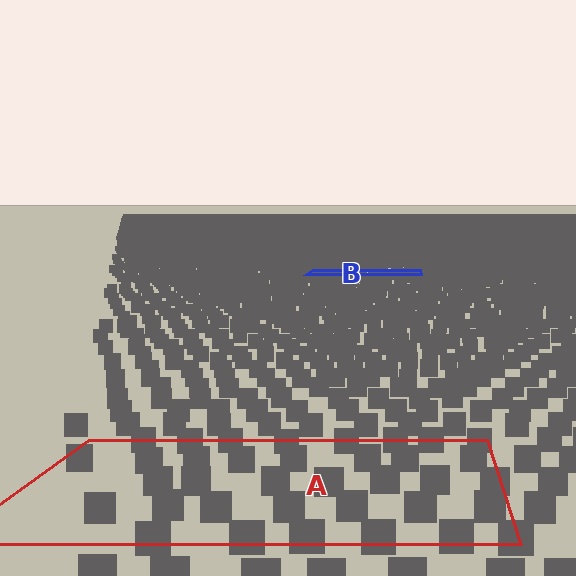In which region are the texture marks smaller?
The texture marks are smaller in region B, because it is farther away.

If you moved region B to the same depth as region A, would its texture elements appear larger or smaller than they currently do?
They would appear larger. At a closer depth, the same texture elements are projected at a bigger on-screen size.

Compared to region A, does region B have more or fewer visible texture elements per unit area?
Region B has more texture elements per unit area — they are packed more densely because it is farther away.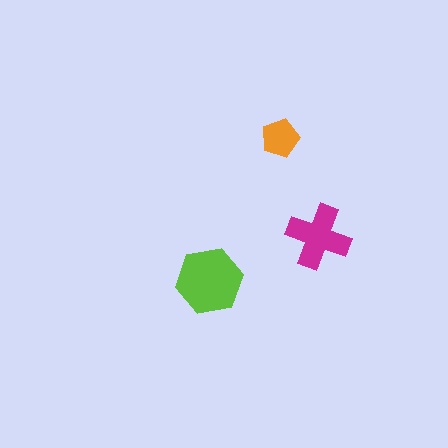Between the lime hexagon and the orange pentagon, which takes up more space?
The lime hexagon.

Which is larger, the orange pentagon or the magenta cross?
The magenta cross.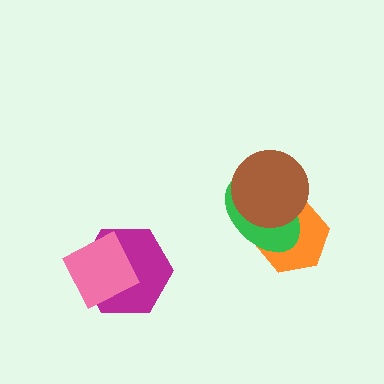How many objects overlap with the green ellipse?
2 objects overlap with the green ellipse.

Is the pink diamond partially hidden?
No, no other shape covers it.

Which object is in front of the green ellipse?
The brown circle is in front of the green ellipse.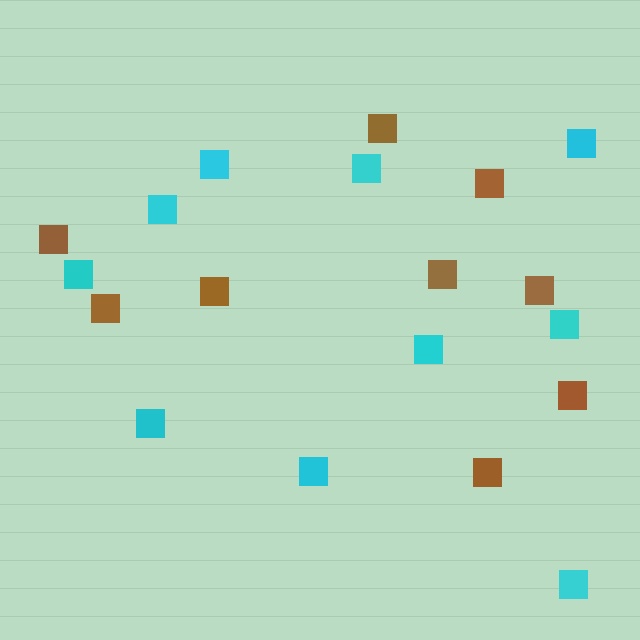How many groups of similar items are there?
There are 2 groups: one group of cyan squares (10) and one group of brown squares (9).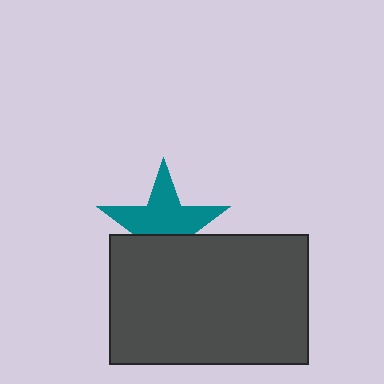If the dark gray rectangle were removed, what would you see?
You would see the complete teal star.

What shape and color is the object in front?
The object in front is a dark gray rectangle.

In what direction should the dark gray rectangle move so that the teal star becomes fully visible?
The dark gray rectangle should move down. That is the shortest direction to clear the overlap and leave the teal star fully visible.